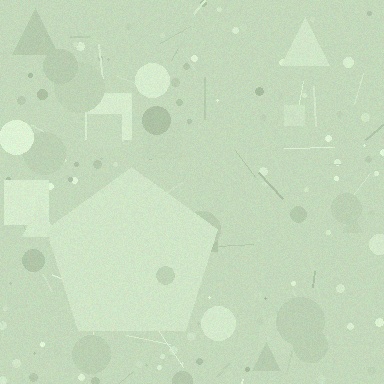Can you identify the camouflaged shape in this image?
The camouflaged shape is a pentagon.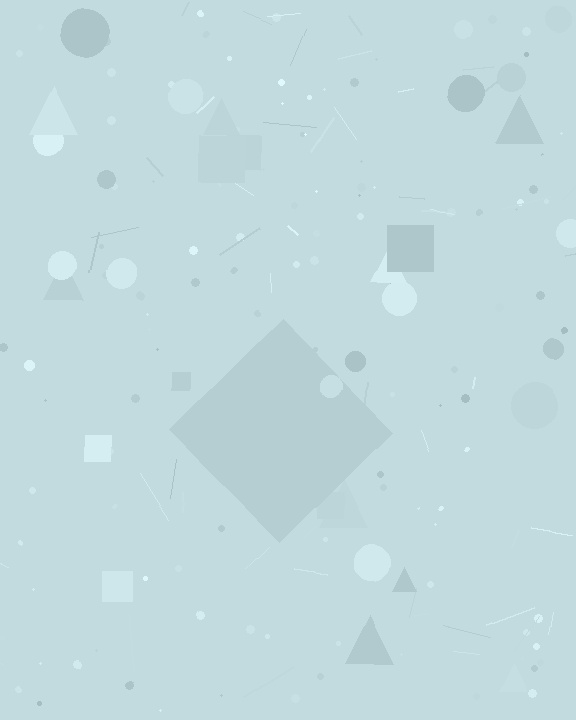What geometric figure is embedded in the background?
A diamond is embedded in the background.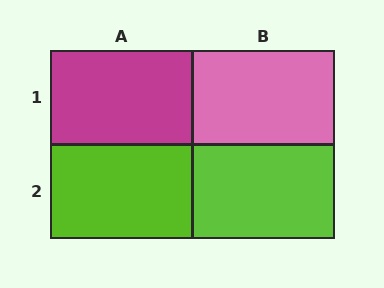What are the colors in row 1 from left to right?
Magenta, pink.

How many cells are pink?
1 cell is pink.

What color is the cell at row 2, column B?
Lime.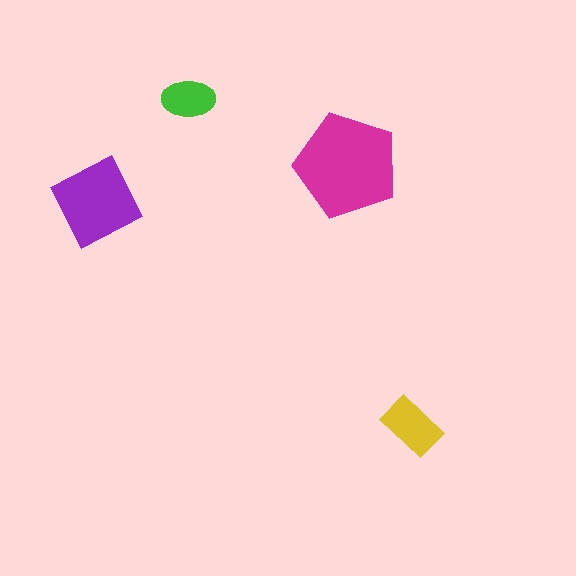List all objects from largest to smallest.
The magenta pentagon, the purple diamond, the yellow rectangle, the green ellipse.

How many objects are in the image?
There are 4 objects in the image.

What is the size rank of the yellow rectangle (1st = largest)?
3rd.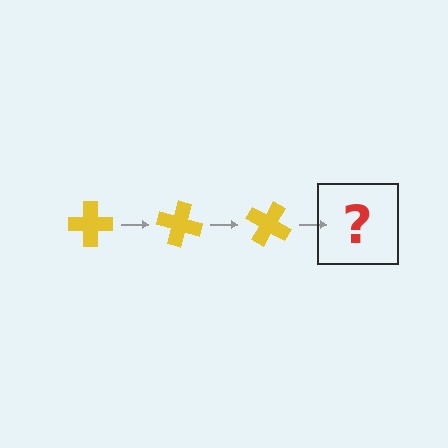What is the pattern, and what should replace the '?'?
The pattern is that the cross rotates 15 degrees each step. The '?' should be a yellow cross rotated 45 degrees.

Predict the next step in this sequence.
The next step is a yellow cross rotated 45 degrees.